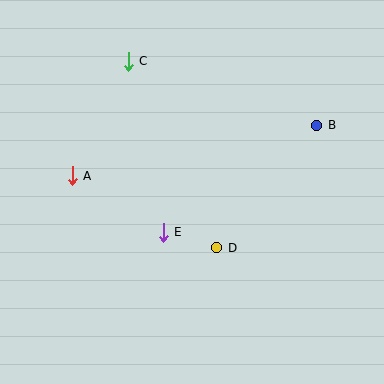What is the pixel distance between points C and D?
The distance between C and D is 206 pixels.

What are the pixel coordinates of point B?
Point B is at (317, 125).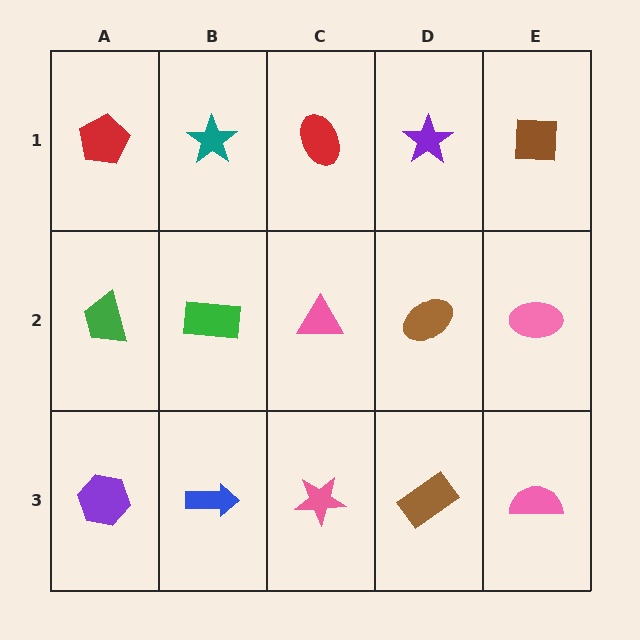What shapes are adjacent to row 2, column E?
A brown square (row 1, column E), a pink semicircle (row 3, column E), a brown ellipse (row 2, column D).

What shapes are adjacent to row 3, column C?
A pink triangle (row 2, column C), a blue arrow (row 3, column B), a brown rectangle (row 3, column D).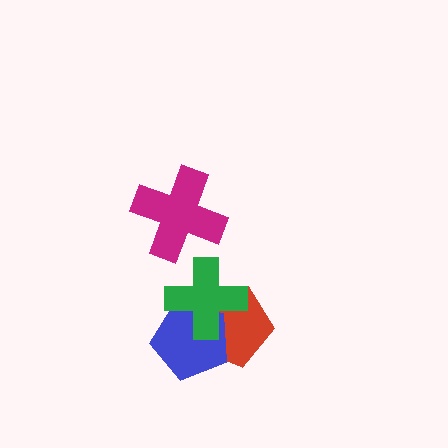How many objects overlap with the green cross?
2 objects overlap with the green cross.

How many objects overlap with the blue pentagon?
2 objects overlap with the blue pentagon.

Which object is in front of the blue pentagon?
The green cross is in front of the blue pentagon.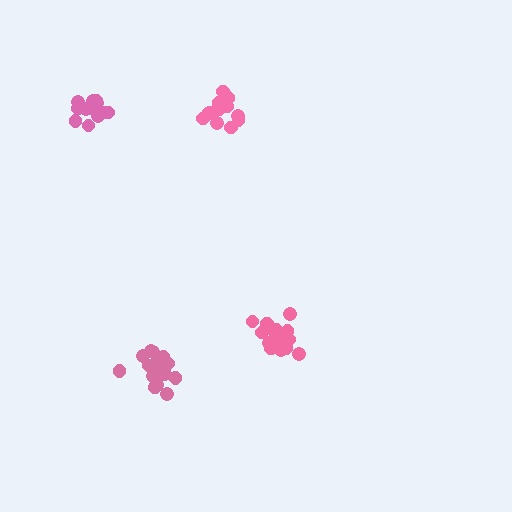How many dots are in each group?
Group 1: 14 dots, Group 2: 12 dots, Group 3: 18 dots, Group 4: 17 dots (61 total).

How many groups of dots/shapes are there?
There are 4 groups.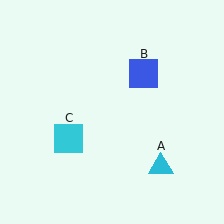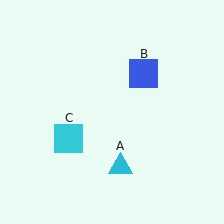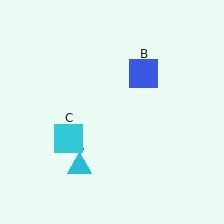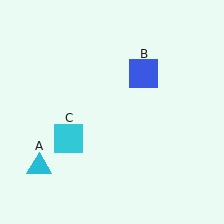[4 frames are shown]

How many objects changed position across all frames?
1 object changed position: cyan triangle (object A).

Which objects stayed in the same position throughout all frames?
Blue square (object B) and cyan square (object C) remained stationary.